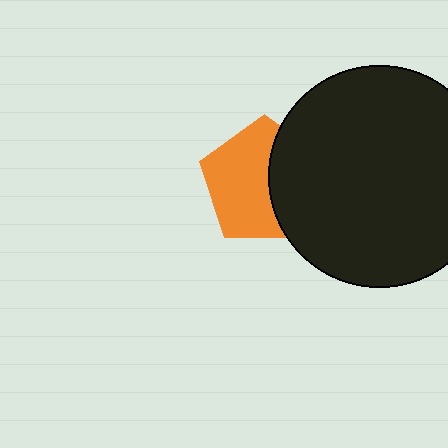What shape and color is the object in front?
The object in front is a black circle.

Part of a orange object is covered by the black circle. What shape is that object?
It is a pentagon.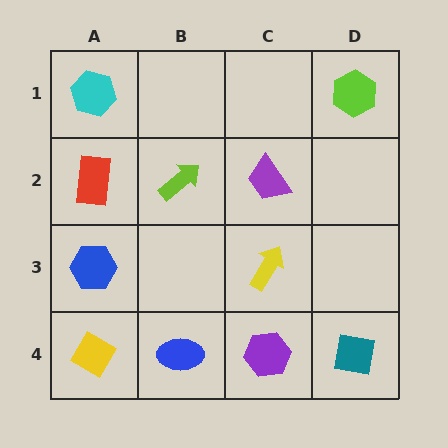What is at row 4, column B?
A blue ellipse.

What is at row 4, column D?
A teal square.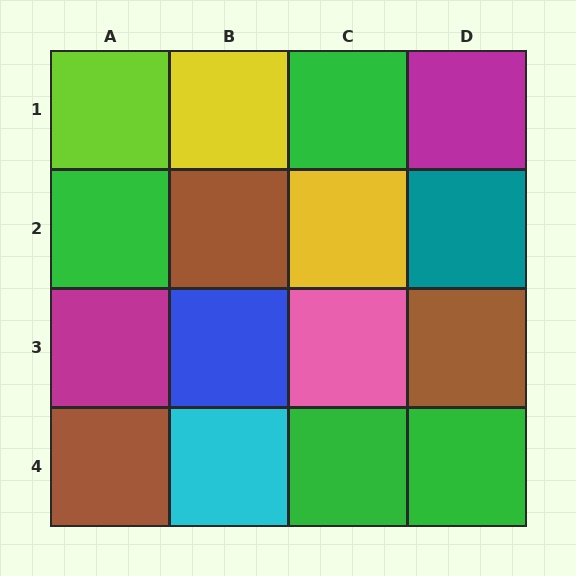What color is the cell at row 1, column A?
Lime.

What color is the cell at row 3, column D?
Brown.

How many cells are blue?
1 cell is blue.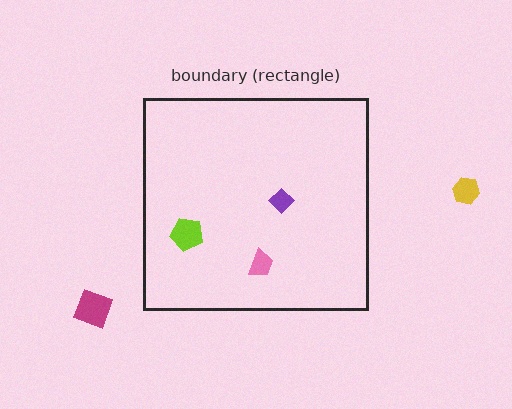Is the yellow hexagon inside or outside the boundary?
Outside.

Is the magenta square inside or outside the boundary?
Outside.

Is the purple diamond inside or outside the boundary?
Inside.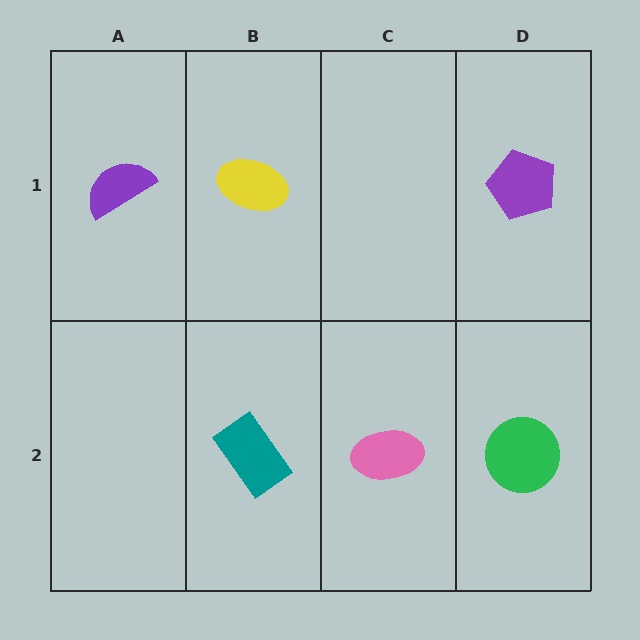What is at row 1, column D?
A purple pentagon.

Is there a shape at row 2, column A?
No, that cell is empty.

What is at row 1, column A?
A purple semicircle.